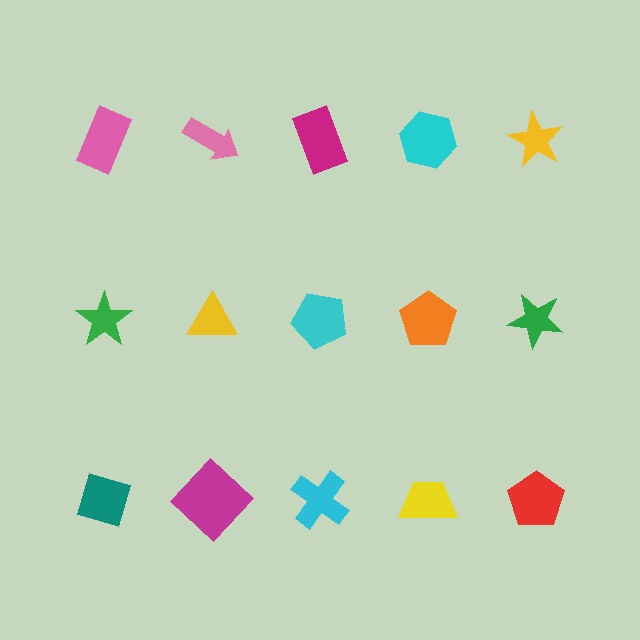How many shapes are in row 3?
5 shapes.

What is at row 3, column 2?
A magenta diamond.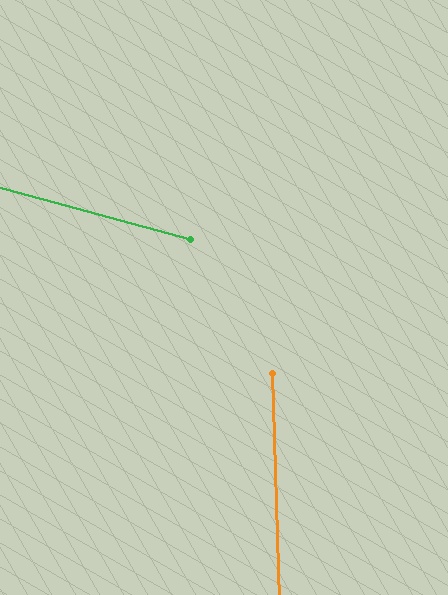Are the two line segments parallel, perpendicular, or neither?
Neither parallel nor perpendicular — they differ by about 73°.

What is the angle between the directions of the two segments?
Approximately 73 degrees.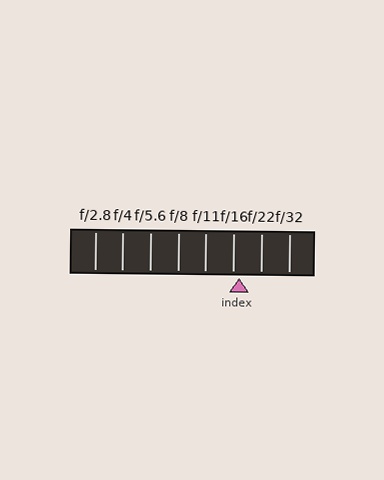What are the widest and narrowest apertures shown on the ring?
The widest aperture shown is f/2.8 and the narrowest is f/32.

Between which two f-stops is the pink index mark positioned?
The index mark is between f/16 and f/22.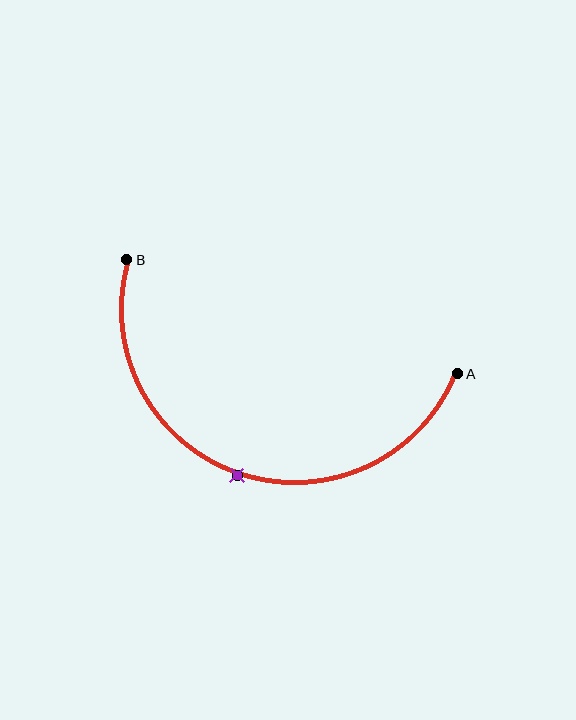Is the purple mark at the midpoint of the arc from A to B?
Yes. The purple mark lies on the arc at equal arc-length from both A and B — it is the arc midpoint.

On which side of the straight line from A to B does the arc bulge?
The arc bulges below the straight line connecting A and B.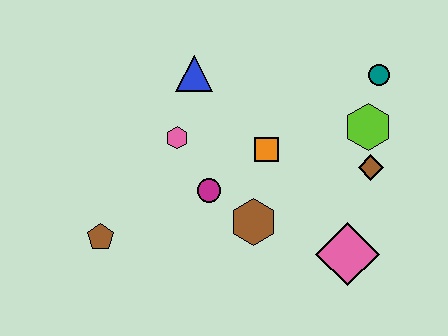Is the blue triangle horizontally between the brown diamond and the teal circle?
No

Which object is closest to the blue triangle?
The pink hexagon is closest to the blue triangle.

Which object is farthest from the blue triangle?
The pink diamond is farthest from the blue triangle.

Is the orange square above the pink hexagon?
No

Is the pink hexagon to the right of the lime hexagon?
No